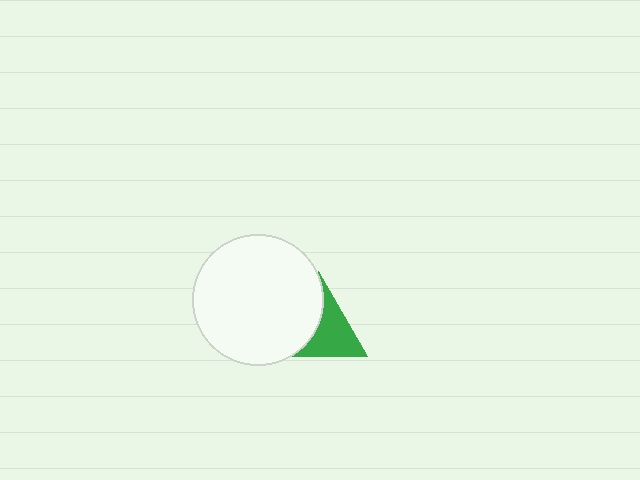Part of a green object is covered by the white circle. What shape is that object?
It is a triangle.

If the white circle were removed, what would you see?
You would see the complete green triangle.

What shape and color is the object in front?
The object in front is a white circle.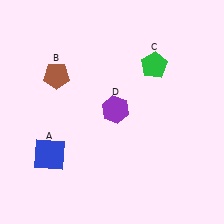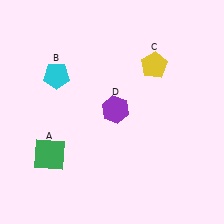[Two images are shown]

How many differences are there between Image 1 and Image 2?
There are 3 differences between the two images.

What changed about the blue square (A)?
In Image 1, A is blue. In Image 2, it changed to green.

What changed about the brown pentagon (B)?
In Image 1, B is brown. In Image 2, it changed to cyan.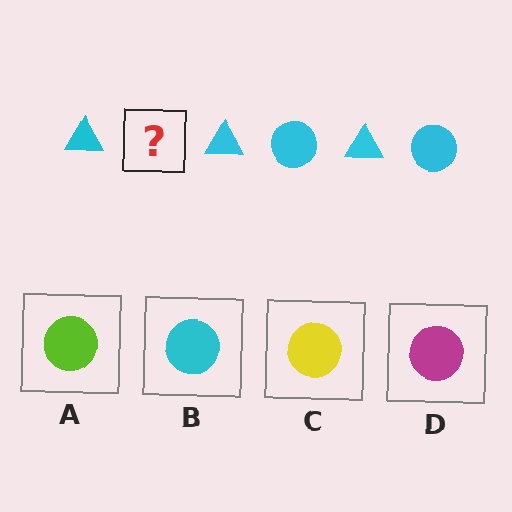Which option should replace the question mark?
Option B.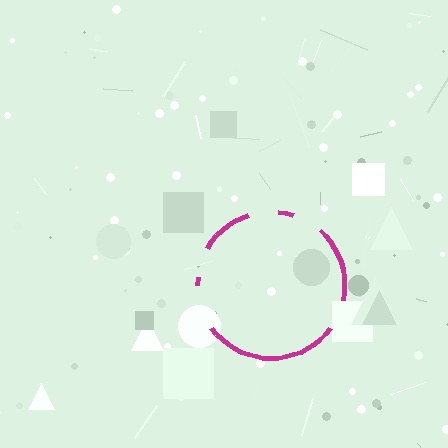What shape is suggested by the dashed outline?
The dashed outline suggests a circle.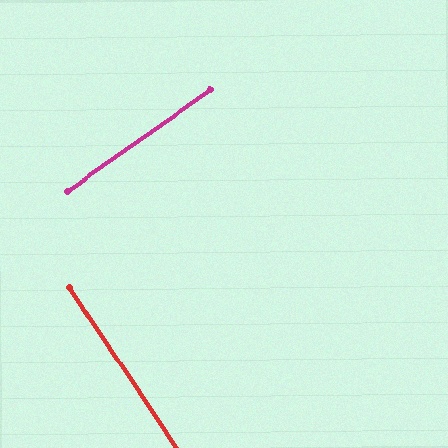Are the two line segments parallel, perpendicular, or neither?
Perpendicular — they meet at approximately 88°.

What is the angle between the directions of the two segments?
Approximately 88 degrees.